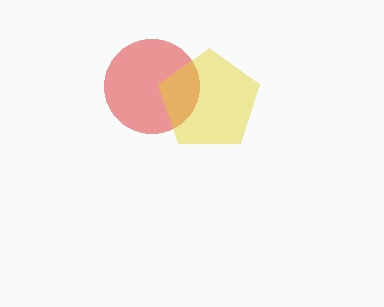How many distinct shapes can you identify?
There are 2 distinct shapes: a red circle, a yellow pentagon.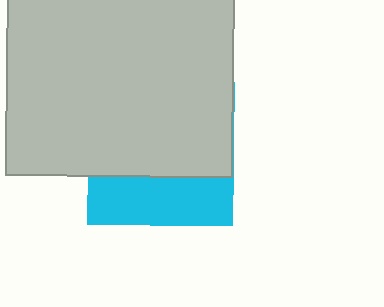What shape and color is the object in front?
The object in front is a light gray square.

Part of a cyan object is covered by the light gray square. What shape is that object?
It is a square.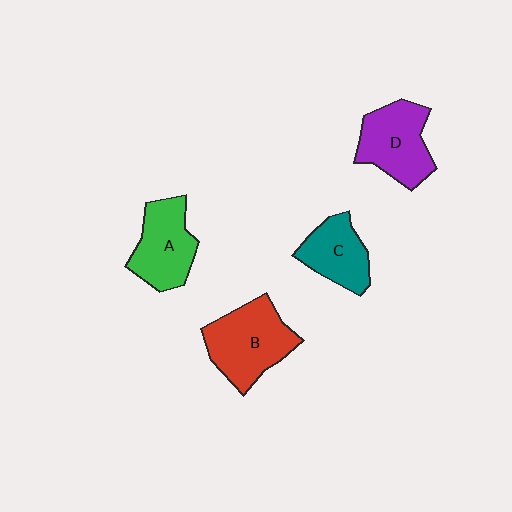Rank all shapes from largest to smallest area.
From largest to smallest: B (red), D (purple), A (green), C (teal).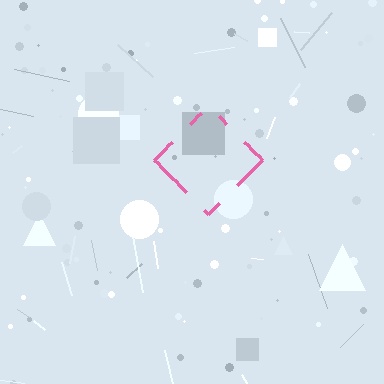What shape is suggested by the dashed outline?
The dashed outline suggests a diamond.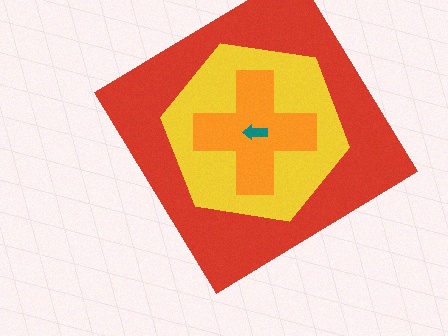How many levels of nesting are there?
4.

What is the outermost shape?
The red diamond.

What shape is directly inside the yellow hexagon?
The orange cross.